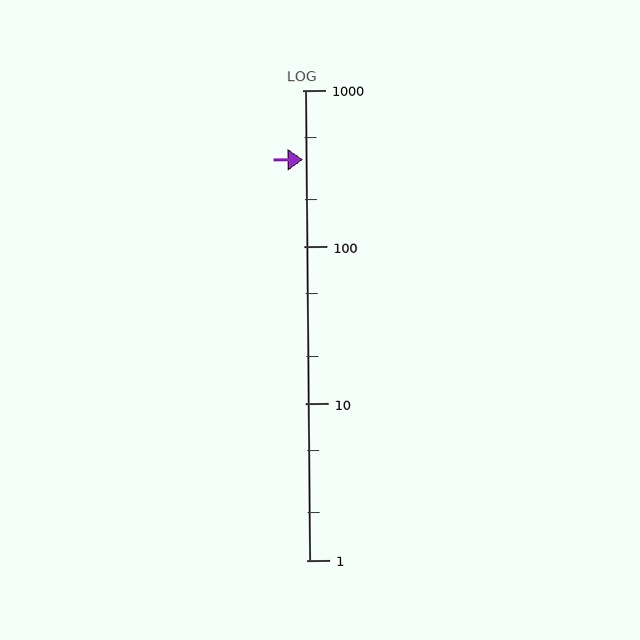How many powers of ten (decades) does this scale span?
The scale spans 3 decades, from 1 to 1000.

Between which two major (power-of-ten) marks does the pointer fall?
The pointer is between 100 and 1000.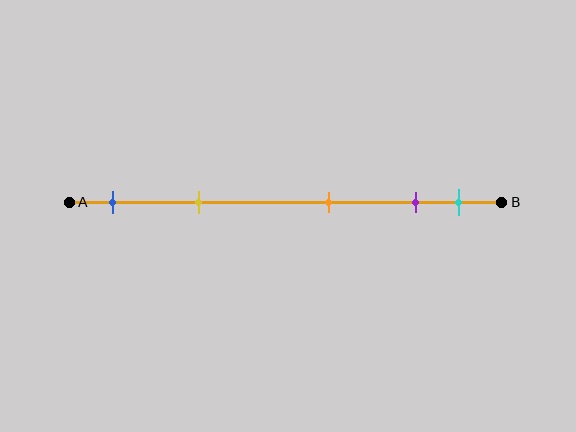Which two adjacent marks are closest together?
The purple and cyan marks are the closest adjacent pair.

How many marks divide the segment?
There are 5 marks dividing the segment.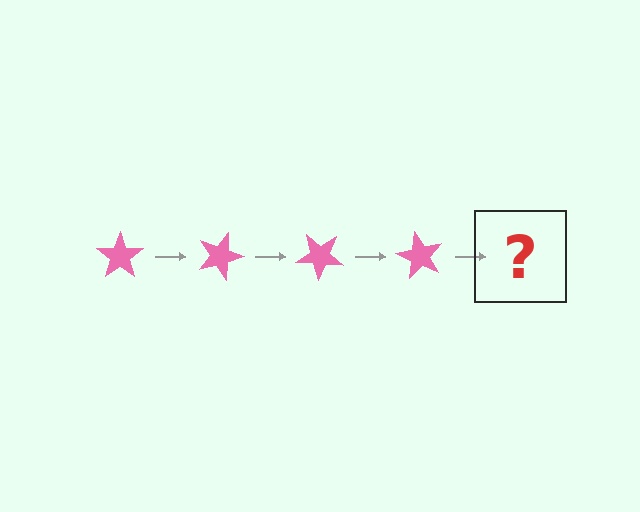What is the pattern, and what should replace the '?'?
The pattern is that the star rotates 20 degrees each step. The '?' should be a pink star rotated 80 degrees.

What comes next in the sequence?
The next element should be a pink star rotated 80 degrees.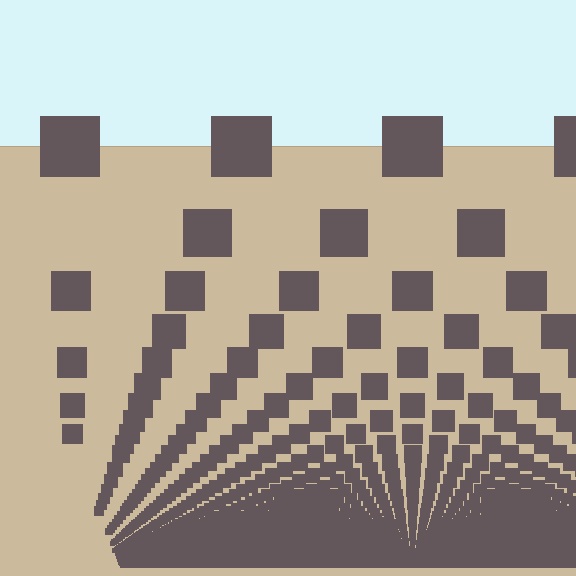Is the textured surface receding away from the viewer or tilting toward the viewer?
The surface appears to tilt toward the viewer. Texture elements get larger and sparser toward the top.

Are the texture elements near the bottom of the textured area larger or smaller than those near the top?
Smaller. The gradient is inverted — elements near the bottom are smaller and denser.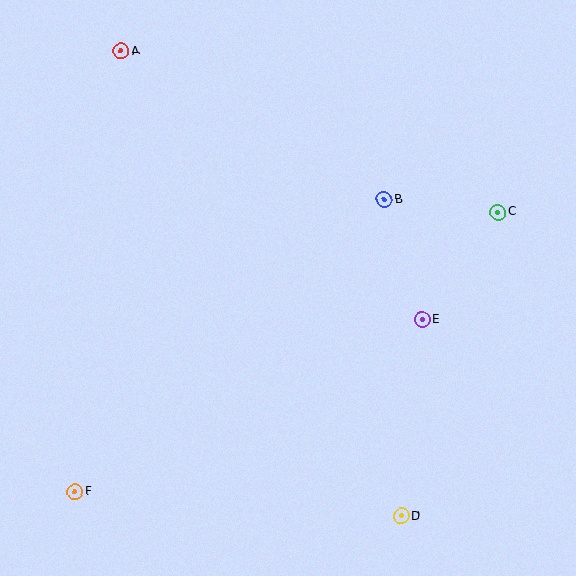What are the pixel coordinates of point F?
Point F is at (75, 492).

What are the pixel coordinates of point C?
Point C is at (498, 212).